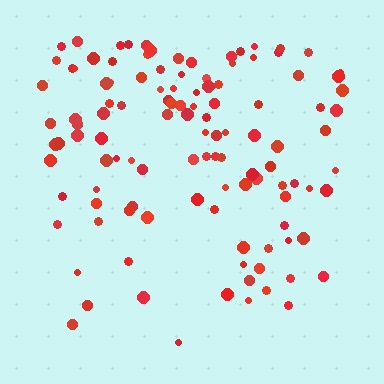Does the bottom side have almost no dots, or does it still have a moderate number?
Still a moderate number, just noticeably fewer than the top.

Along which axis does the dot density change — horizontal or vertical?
Vertical.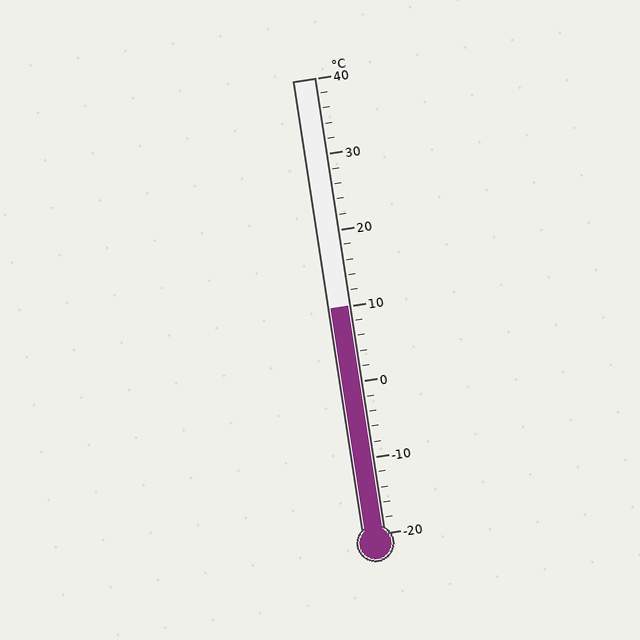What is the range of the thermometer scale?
The thermometer scale ranges from -20°C to 40°C.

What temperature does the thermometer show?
The thermometer shows approximately 10°C.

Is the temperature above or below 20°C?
The temperature is below 20°C.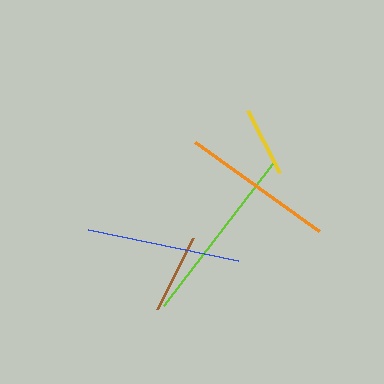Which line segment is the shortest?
The yellow line is the shortest at approximately 70 pixels.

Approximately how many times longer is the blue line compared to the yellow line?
The blue line is approximately 2.2 times the length of the yellow line.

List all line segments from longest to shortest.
From longest to shortest: lime, blue, orange, brown, yellow.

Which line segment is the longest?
The lime line is the longest at approximately 180 pixels.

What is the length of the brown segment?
The brown segment is approximately 80 pixels long.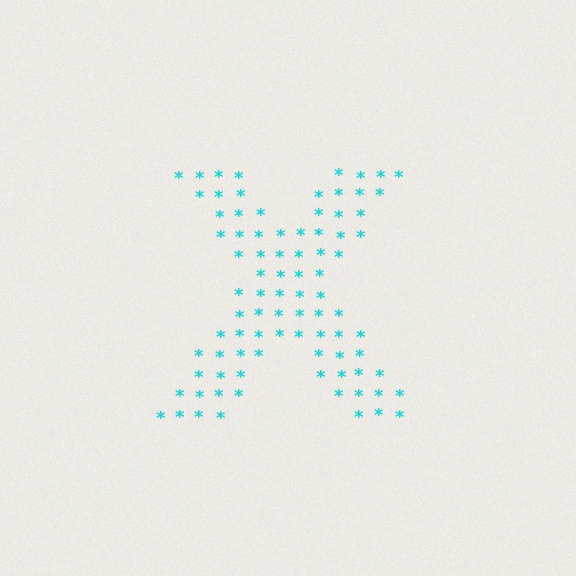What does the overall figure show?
The overall figure shows the letter X.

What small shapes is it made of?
It is made of small asterisks.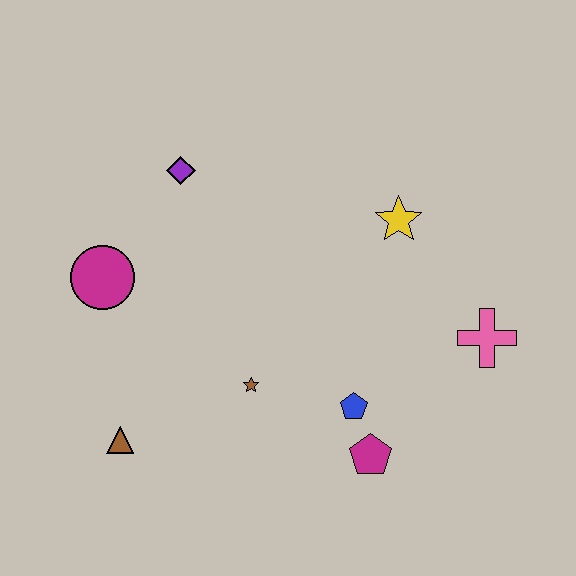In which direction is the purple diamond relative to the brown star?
The purple diamond is above the brown star.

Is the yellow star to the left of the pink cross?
Yes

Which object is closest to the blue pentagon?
The magenta pentagon is closest to the blue pentagon.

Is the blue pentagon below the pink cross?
Yes